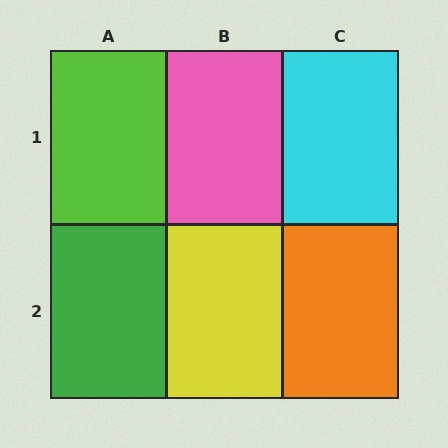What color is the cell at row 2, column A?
Green.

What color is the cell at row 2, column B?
Yellow.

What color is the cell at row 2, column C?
Orange.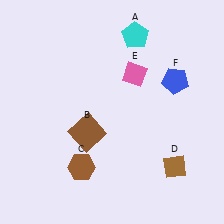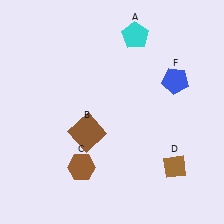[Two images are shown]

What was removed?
The pink diamond (E) was removed in Image 2.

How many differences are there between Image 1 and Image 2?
There is 1 difference between the two images.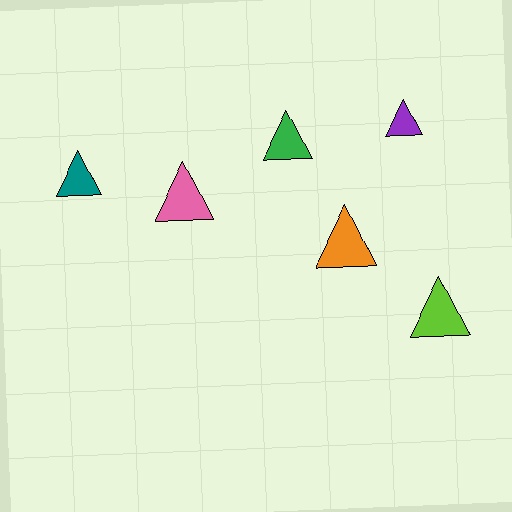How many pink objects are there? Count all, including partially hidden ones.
There is 1 pink object.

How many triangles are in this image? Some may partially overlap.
There are 6 triangles.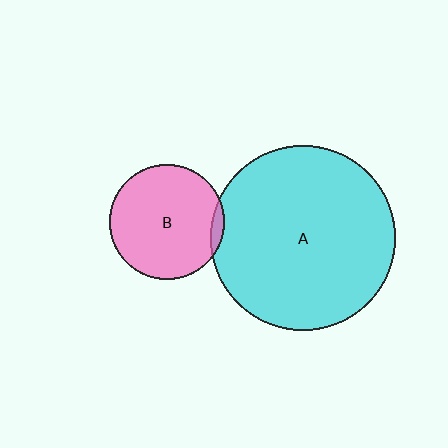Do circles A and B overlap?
Yes.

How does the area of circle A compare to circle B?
Approximately 2.6 times.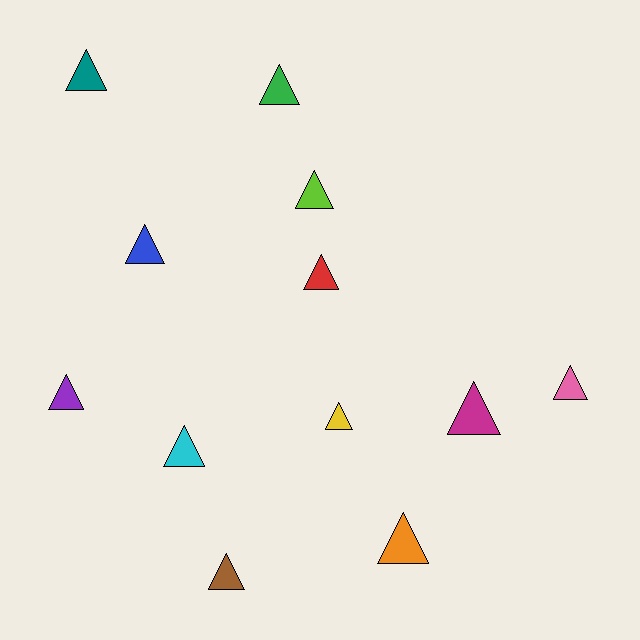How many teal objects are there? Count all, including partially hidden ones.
There is 1 teal object.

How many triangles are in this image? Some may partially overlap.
There are 12 triangles.